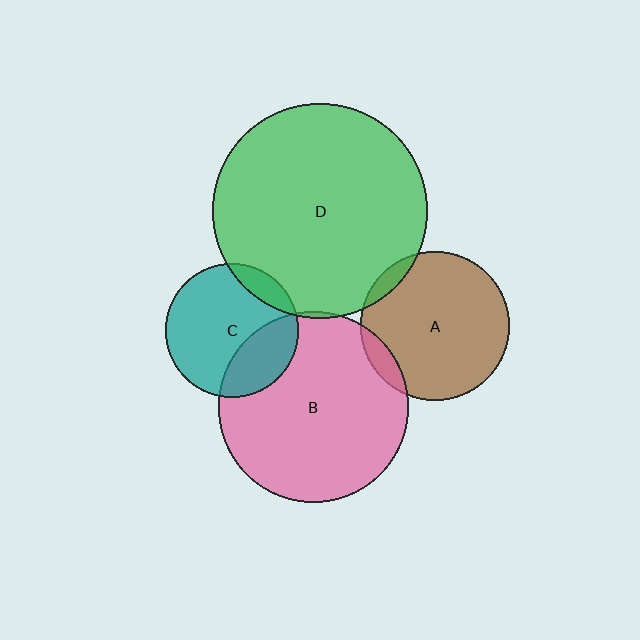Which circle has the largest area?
Circle D (green).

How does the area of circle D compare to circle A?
Approximately 2.1 times.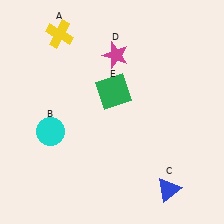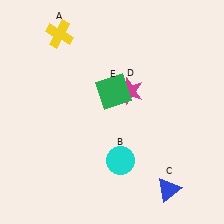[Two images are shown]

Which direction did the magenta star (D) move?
The magenta star (D) moved down.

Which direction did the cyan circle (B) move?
The cyan circle (B) moved right.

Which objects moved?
The objects that moved are: the cyan circle (B), the magenta star (D).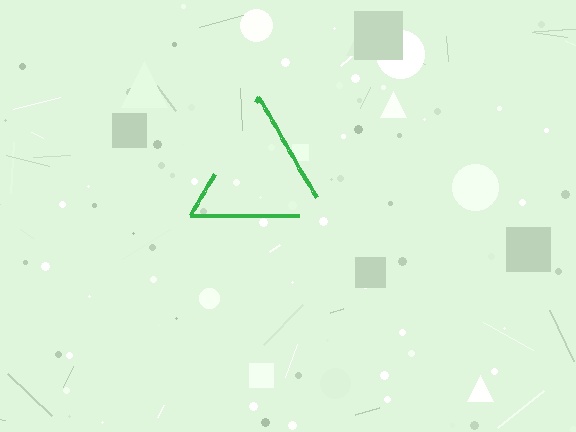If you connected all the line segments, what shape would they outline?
They would outline a triangle.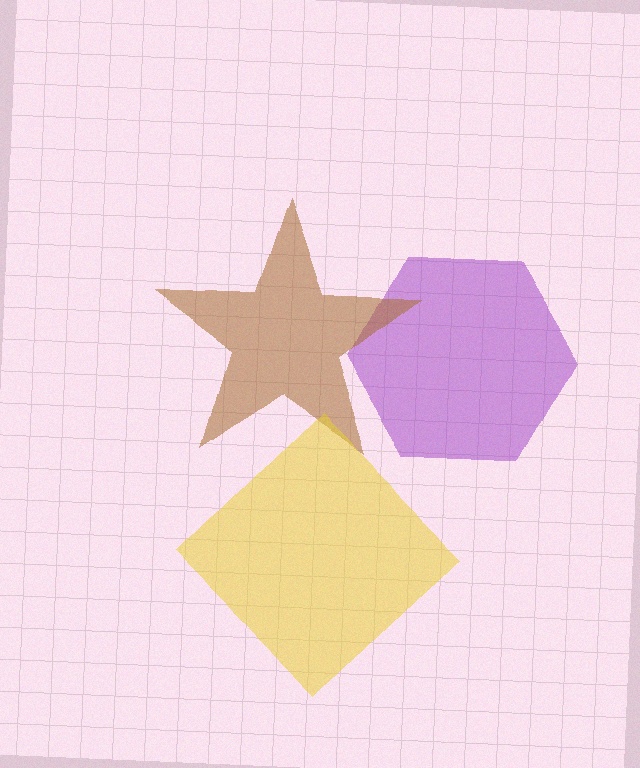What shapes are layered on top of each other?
The layered shapes are: a purple hexagon, a brown star, a yellow diamond.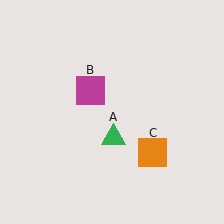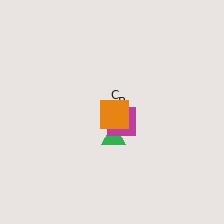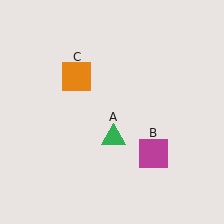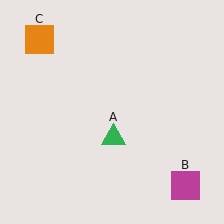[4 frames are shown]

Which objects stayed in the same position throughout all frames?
Green triangle (object A) remained stationary.